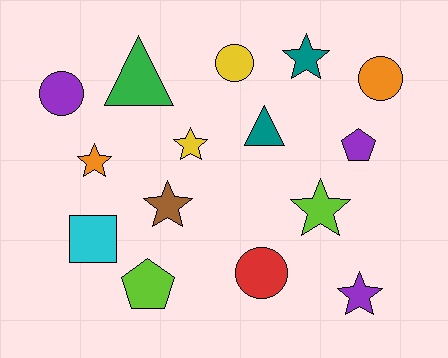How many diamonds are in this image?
There are no diamonds.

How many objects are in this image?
There are 15 objects.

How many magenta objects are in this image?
There are no magenta objects.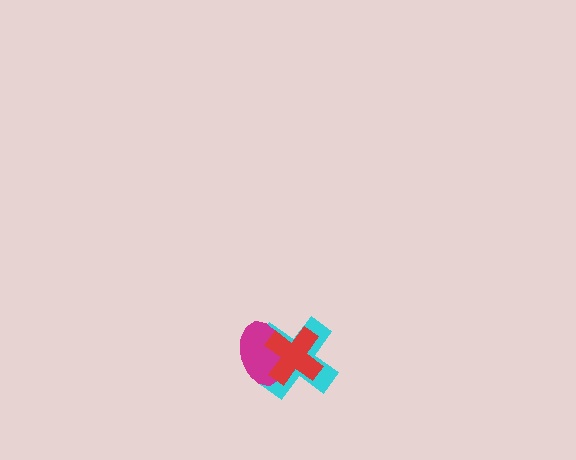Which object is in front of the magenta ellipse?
The red cross is in front of the magenta ellipse.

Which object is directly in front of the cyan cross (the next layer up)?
The magenta ellipse is directly in front of the cyan cross.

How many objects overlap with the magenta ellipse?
2 objects overlap with the magenta ellipse.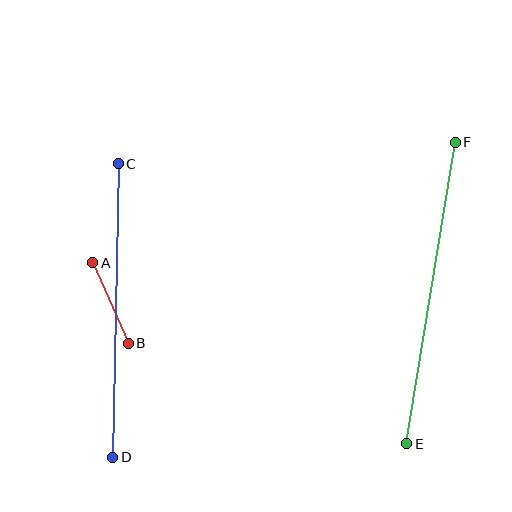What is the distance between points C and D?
The distance is approximately 293 pixels.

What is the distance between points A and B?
The distance is approximately 88 pixels.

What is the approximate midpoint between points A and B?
The midpoint is at approximately (110, 303) pixels.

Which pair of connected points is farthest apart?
Points E and F are farthest apart.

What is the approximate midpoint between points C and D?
The midpoint is at approximately (115, 310) pixels.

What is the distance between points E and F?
The distance is approximately 305 pixels.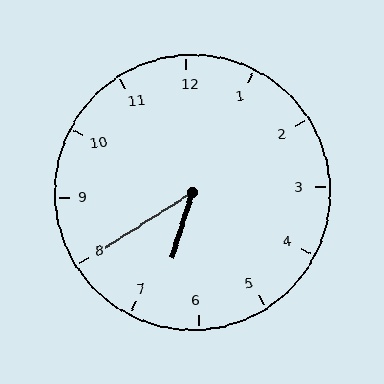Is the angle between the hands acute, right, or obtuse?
It is acute.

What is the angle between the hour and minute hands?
Approximately 40 degrees.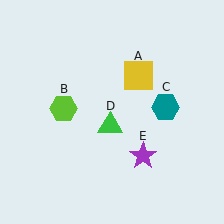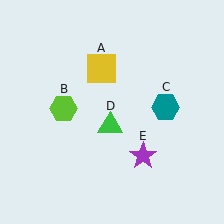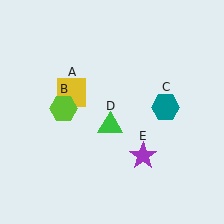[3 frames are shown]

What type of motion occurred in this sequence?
The yellow square (object A) rotated counterclockwise around the center of the scene.